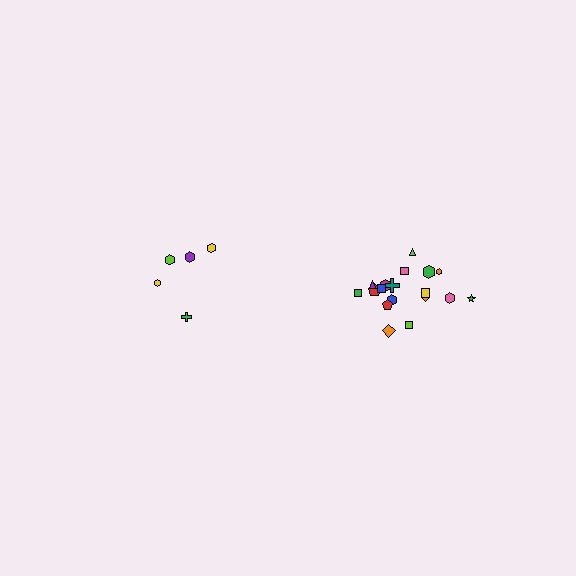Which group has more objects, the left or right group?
The right group.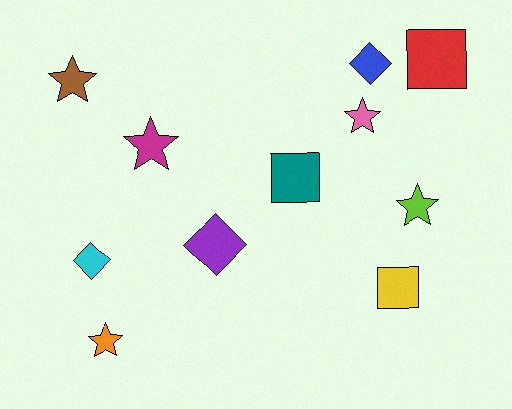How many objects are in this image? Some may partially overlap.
There are 11 objects.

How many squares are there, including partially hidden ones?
There are 3 squares.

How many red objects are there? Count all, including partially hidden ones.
There is 1 red object.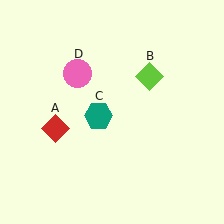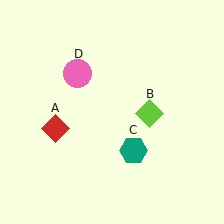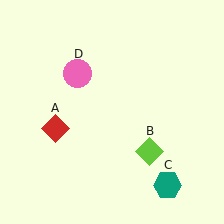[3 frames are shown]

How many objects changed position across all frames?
2 objects changed position: lime diamond (object B), teal hexagon (object C).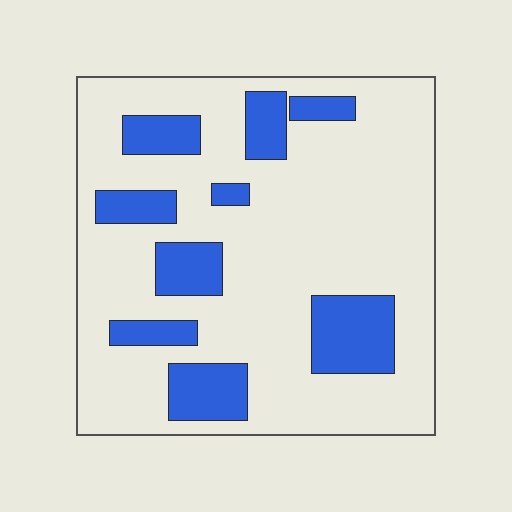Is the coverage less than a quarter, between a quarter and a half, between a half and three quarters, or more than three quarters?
Less than a quarter.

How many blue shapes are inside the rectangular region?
9.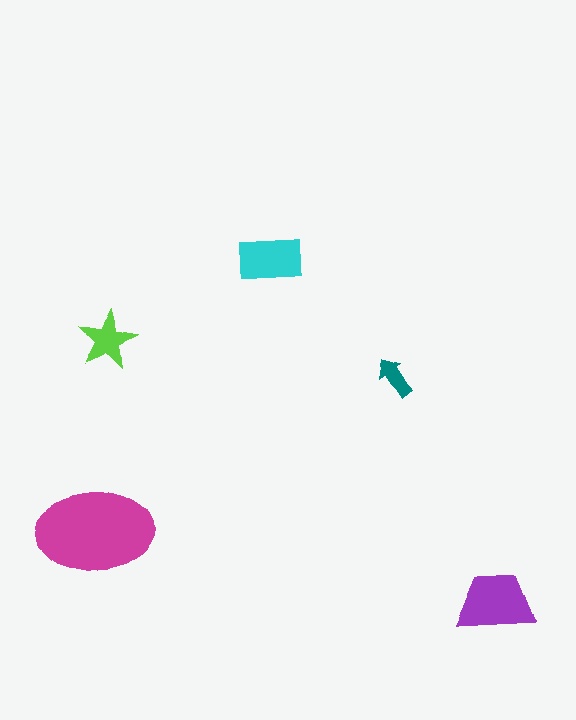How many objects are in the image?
There are 5 objects in the image.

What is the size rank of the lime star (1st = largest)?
4th.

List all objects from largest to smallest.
The magenta ellipse, the purple trapezoid, the cyan rectangle, the lime star, the teal arrow.